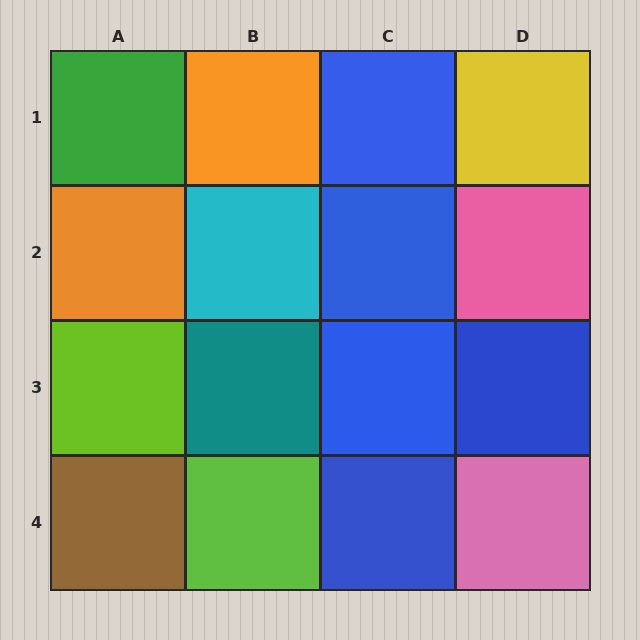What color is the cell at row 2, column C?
Blue.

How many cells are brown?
1 cell is brown.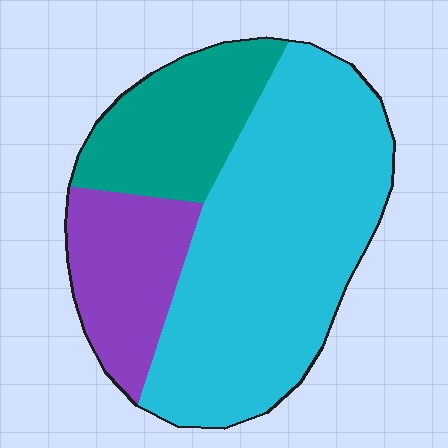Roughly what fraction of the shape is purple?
Purple covers roughly 20% of the shape.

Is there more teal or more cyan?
Cyan.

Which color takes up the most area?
Cyan, at roughly 60%.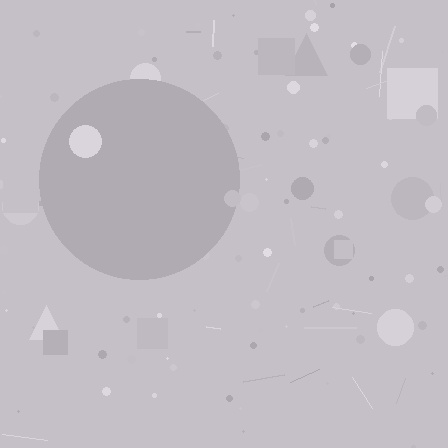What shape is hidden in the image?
A circle is hidden in the image.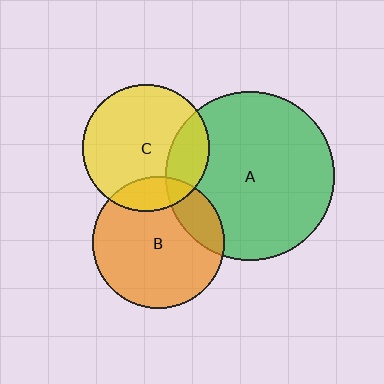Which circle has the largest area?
Circle A (green).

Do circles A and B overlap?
Yes.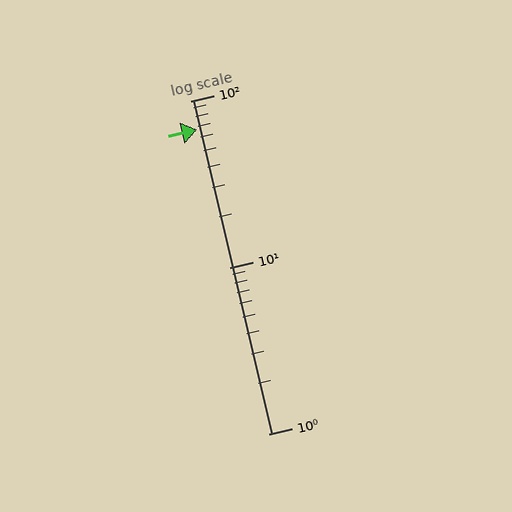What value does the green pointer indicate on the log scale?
The pointer indicates approximately 67.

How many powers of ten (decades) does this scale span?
The scale spans 2 decades, from 1 to 100.